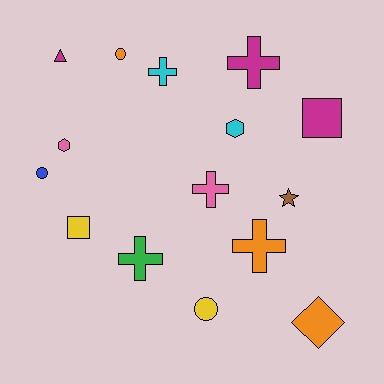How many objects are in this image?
There are 15 objects.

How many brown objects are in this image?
There is 1 brown object.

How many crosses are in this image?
There are 5 crosses.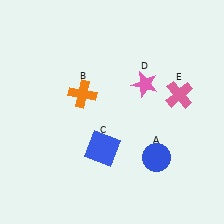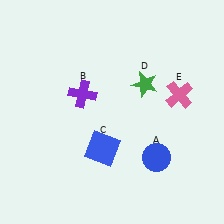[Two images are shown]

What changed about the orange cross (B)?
In Image 1, B is orange. In Image 2, it changed to purple.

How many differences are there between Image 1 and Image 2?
There are 2 differences between the two images.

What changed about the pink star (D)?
In Image 1, D is pink. In Image 2, it changed to green.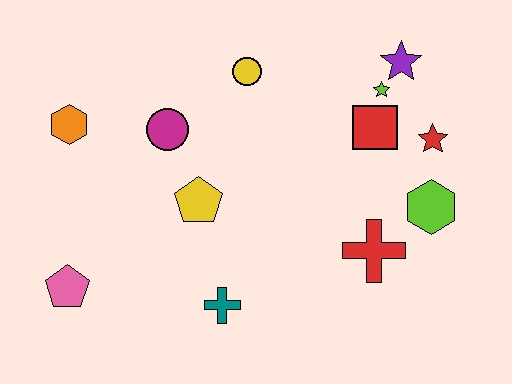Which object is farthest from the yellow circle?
The pink pentagon is farthest from the yellow circle.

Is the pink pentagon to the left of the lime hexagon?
Yes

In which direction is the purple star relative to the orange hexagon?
The purple star is to the right of the orange hexagon.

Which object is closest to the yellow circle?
The magenta circle is closest to the yellow circle.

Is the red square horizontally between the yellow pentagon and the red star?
Yes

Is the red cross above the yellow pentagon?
No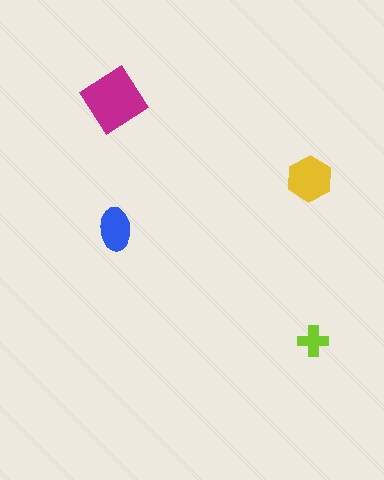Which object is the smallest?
The lime cross.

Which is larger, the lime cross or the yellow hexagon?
The yellow hexagon.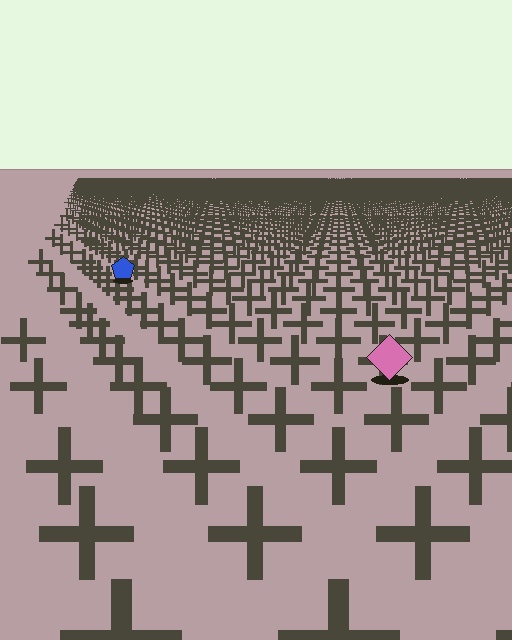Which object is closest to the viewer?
The pink diamond is closest. The texture marks near it are larger and more spread out.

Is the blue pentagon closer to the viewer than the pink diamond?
No. The pink diamond is closer — you can tell from the texture gradient: the ground texture is coarser near it.